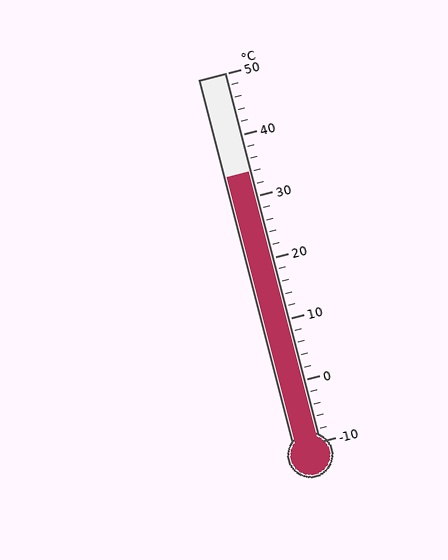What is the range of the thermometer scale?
The thermometer scale ranges from -10°C to 50°C.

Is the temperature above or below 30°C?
The temperature is above 30°C.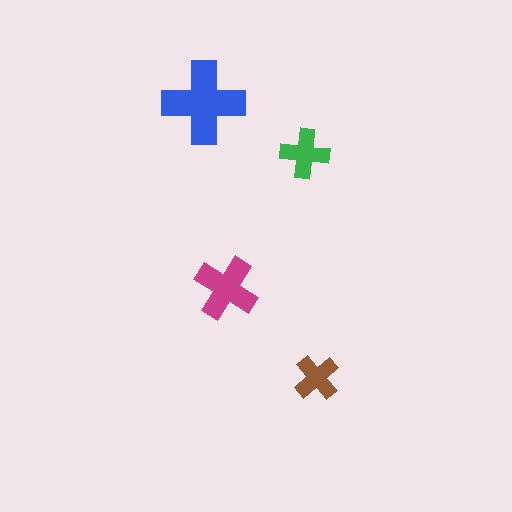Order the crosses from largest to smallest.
the blue one, the magenta one, the green one, the brown one.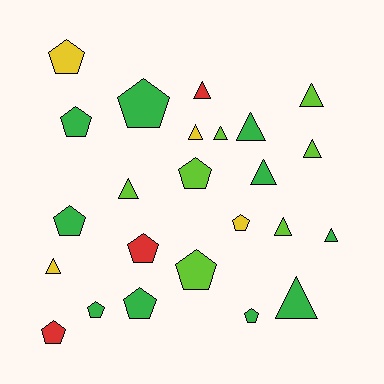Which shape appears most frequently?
Pentagon, with 12 objects.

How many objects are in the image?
There are 24 objects.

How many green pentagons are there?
There are 6 green pentagons.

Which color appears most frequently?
Green, with 10 objects.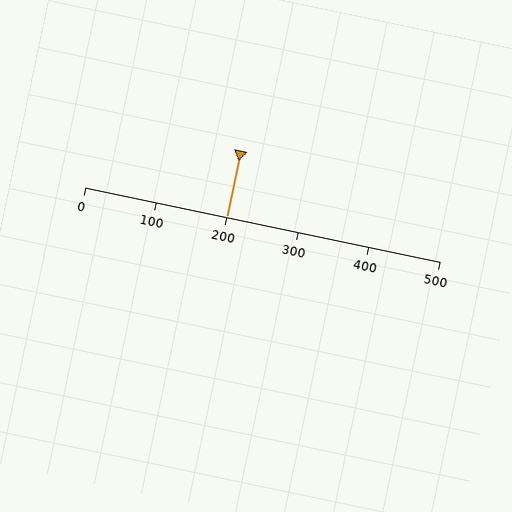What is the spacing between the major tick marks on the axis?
The major ticks are spaced 100 apart.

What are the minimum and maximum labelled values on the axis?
The axis runs from 0 to 500.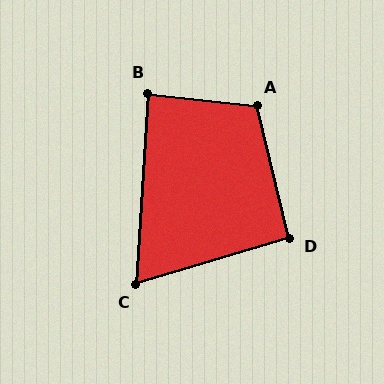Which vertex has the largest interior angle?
A, at approximately 110 degrees.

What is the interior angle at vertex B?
Approximately 87 degrees (approximately right).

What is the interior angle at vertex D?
Approximately 93 degrees (approximately right).